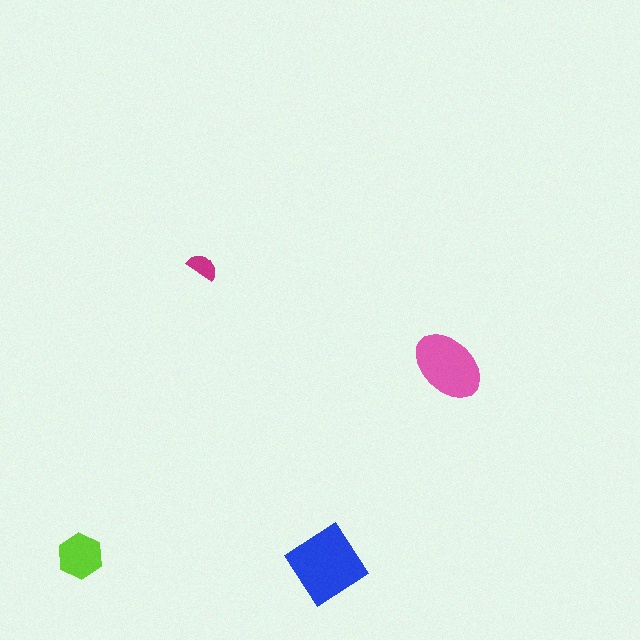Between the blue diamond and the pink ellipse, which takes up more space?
The blue diamond.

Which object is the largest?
The blue diamond.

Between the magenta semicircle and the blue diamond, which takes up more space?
The blue diamond.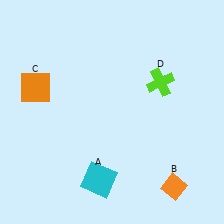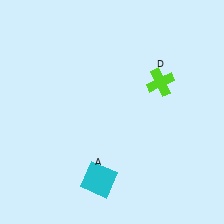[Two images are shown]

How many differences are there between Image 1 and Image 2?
There are 2 differences between the two images.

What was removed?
The orange square (C), the orange diamond (B) were removed in Image 2.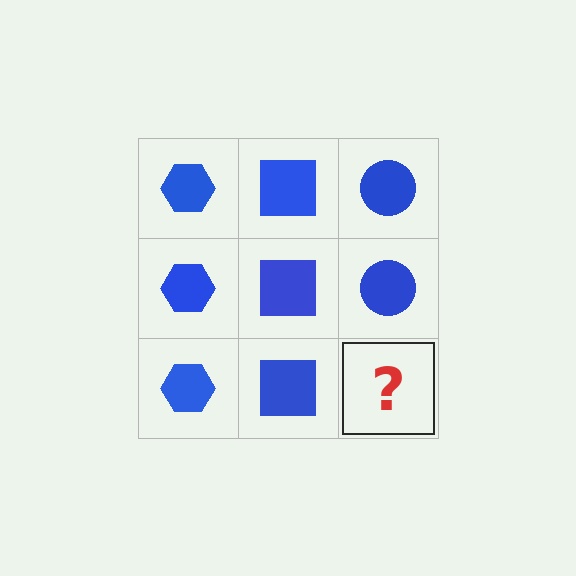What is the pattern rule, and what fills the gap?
The rule is that each column has a consistent shape. The gap should be filled with a blue circle.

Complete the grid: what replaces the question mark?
The question mark should be replaced with a blue circle.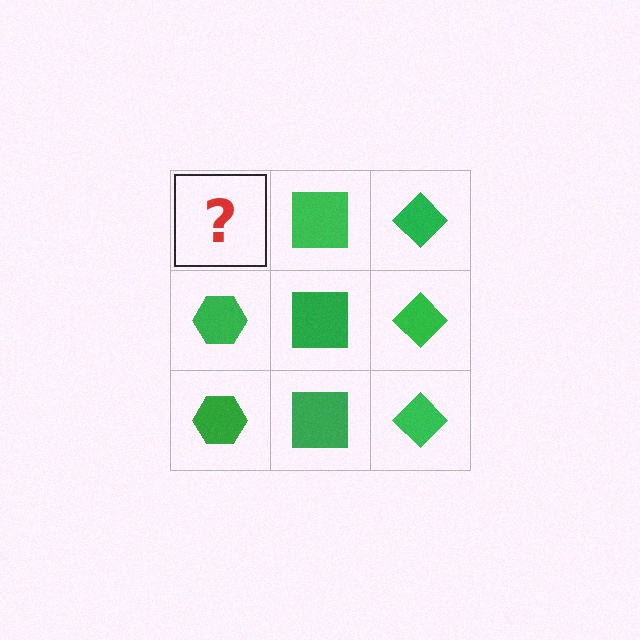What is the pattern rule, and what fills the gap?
The rule is that each column has a consistent shape. The gap should be filled with a green hexagon.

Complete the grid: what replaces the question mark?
The question mark should be replaced with a green hexagon.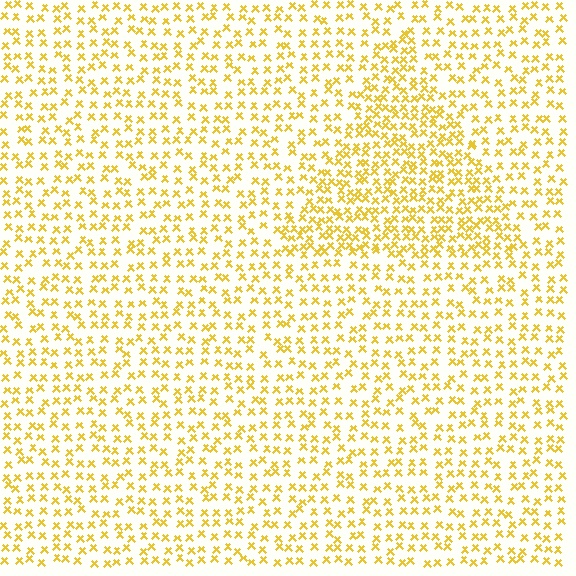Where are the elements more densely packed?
The elements are more densely packed inside the triangle boundary.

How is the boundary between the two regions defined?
The boundary is defined by a change in element density (approximately 1.8x ratio). All elements are the same color, size, and shape.